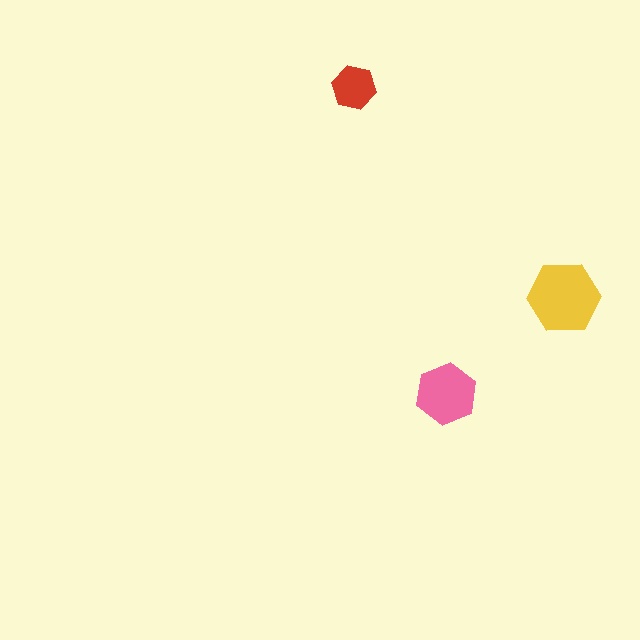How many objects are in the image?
There are 3 objects in the image.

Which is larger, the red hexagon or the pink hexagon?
The pink one.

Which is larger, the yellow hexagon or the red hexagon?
The yellow one.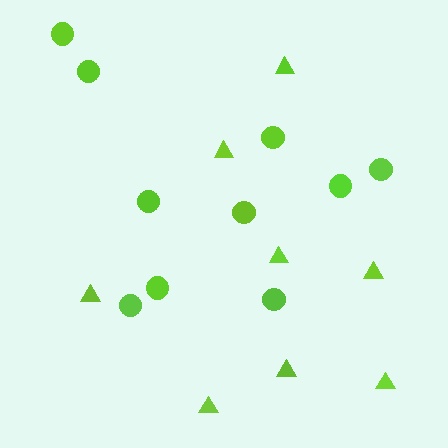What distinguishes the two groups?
There are 2 groups: one group of circles (10) and one group of triangles (8).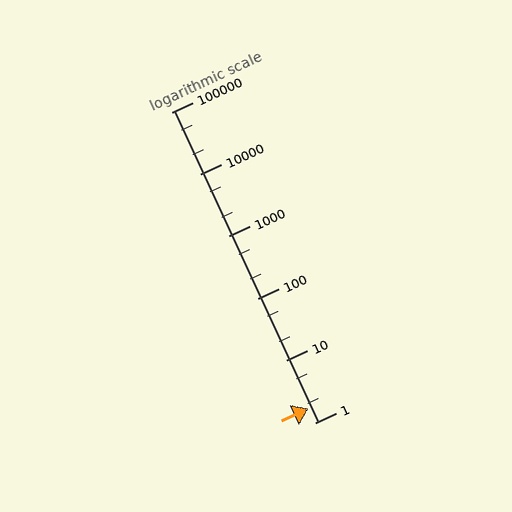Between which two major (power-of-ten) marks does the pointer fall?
The pointer is between 1 and 10.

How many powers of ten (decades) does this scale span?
The scale spans 5 decades, from 1 to 100000.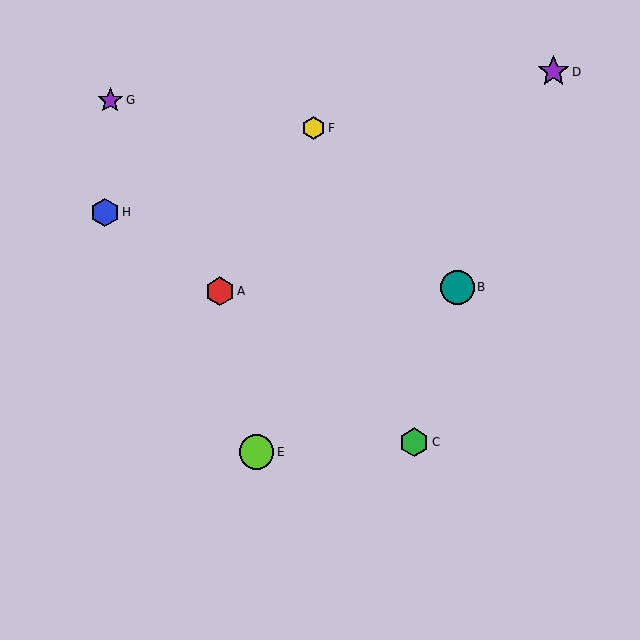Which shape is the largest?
The lime circle (labeled E) is the largest.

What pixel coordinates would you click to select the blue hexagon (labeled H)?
Click at (105, 212) to select the blue hexagon H.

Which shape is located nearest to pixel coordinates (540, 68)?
The purple star (labeled D) at (553, 72) is nearest to that location.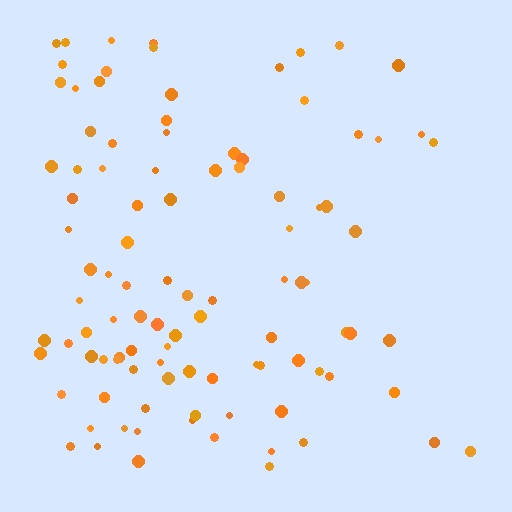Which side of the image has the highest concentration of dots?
The left.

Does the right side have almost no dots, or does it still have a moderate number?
Still a moderate number, just noticeably fewer than the left.